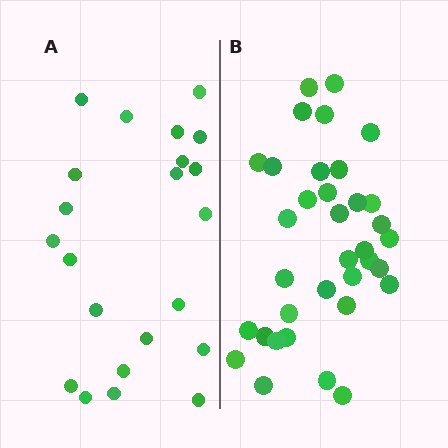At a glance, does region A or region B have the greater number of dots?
Region B (the right region) has more dots.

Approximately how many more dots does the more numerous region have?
Region B has approximately 15 more dots than region A.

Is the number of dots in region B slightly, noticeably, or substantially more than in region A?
Region B has substantially more. The ratio is roughly 1.6 to 1.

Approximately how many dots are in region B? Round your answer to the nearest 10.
About 40 dots. (The exact count is 35, which rounds to 40.)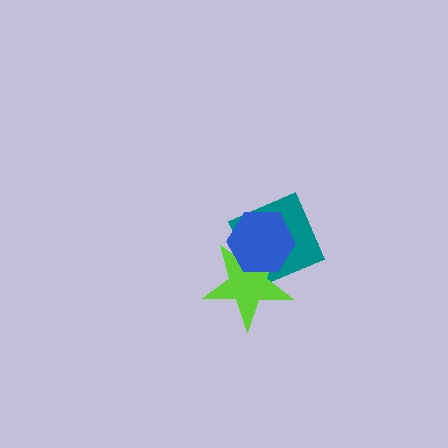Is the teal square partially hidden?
Yes, it is partially covered by another shape.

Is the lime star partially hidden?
Yes, it is partially covered by another shape.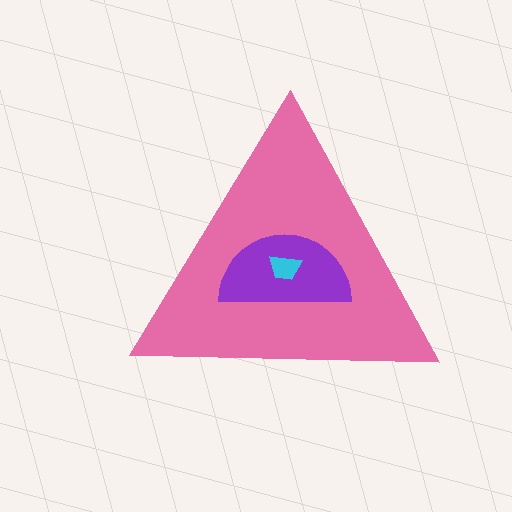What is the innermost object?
The cyan trapezoid.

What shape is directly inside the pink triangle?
The purple semicircle.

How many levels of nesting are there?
3.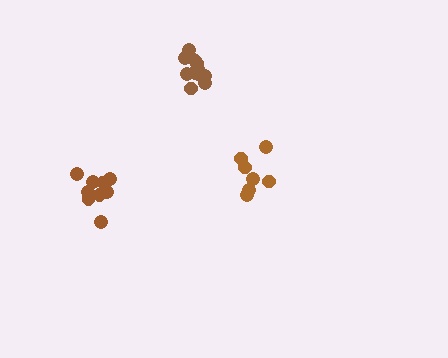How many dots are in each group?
Group 1: 7 dots, Group 2: 9 dots, Group 3: 13 dots (29 total).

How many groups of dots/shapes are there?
There are 3 groups.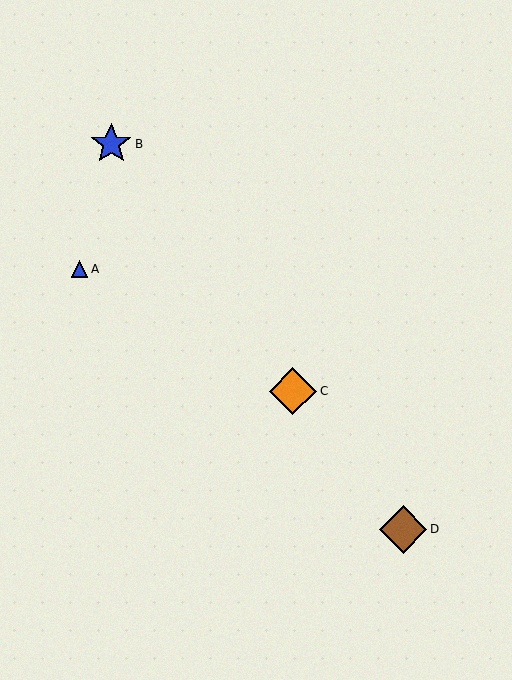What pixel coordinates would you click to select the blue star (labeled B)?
Click at (111, 144) to select the blue star B.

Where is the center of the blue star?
The center of the blue star is at (111, 144).